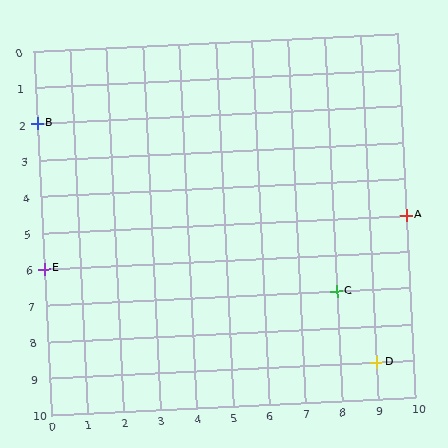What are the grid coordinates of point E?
Point E is at grid coordinates (0, 6).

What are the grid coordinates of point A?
Point A is at grid coordinates (10, 5).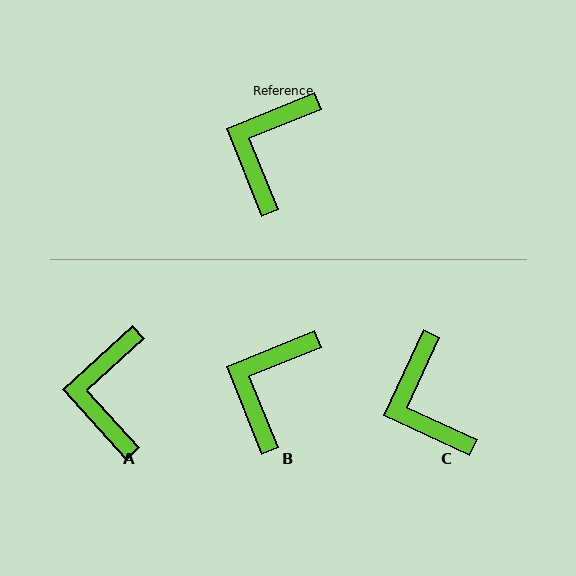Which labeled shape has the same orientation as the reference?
B.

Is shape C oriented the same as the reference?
No, it is off by about 43 degrees.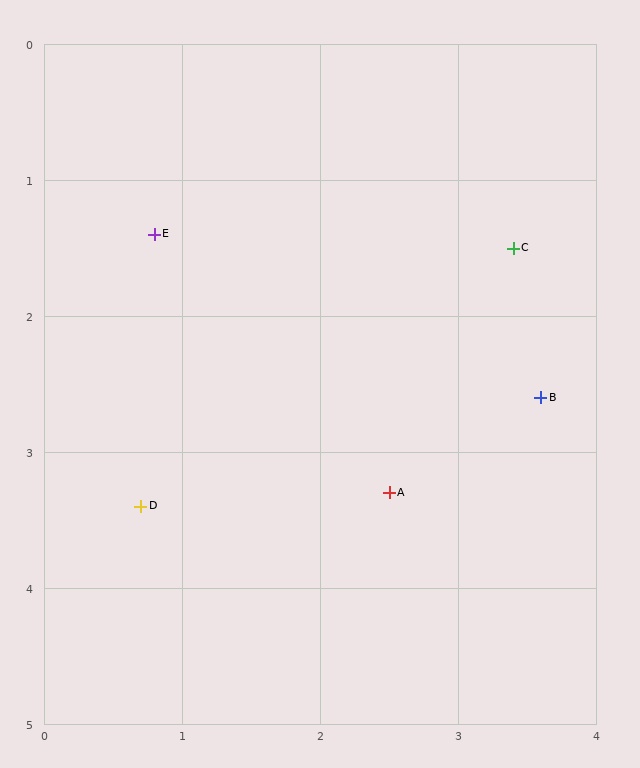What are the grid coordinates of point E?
Point E is at approximately (0.8, 1.4).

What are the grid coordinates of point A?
Point A is at approximately (2.5, 3.3).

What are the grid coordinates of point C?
Point C is at approximately (3.4, 1.5).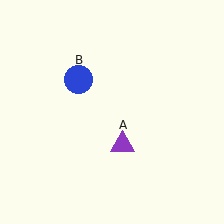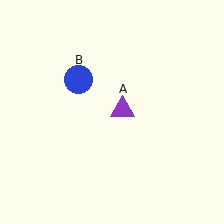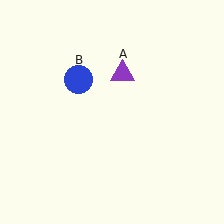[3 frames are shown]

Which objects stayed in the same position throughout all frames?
Blue circle (object B) remained stationary.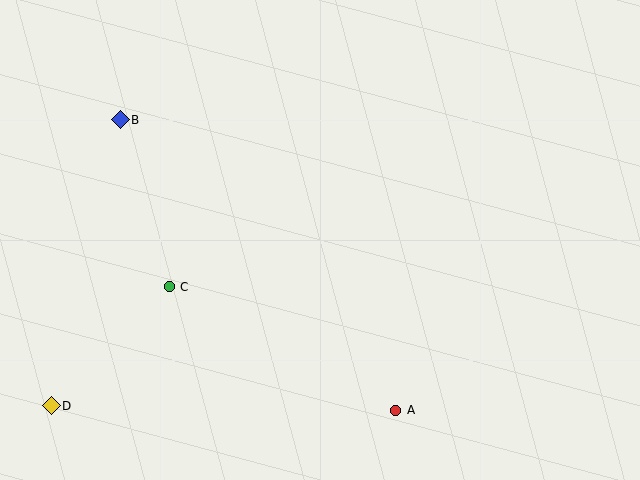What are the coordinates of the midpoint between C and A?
The midpoint between C and A is at (283, 348).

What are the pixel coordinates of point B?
Point B is at (120, 120).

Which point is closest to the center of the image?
Point C at (169, 287) is closest to the center.